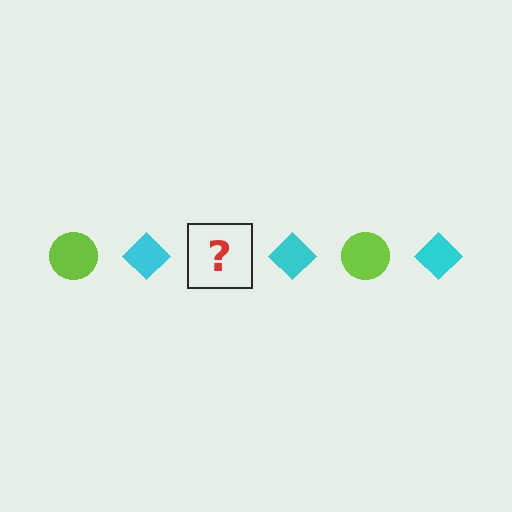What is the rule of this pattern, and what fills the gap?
The rule is that the pattern alternates between lime circle and cyan diamond. The gap should be filled with a lime circle.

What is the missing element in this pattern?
The missing element is a lime circle.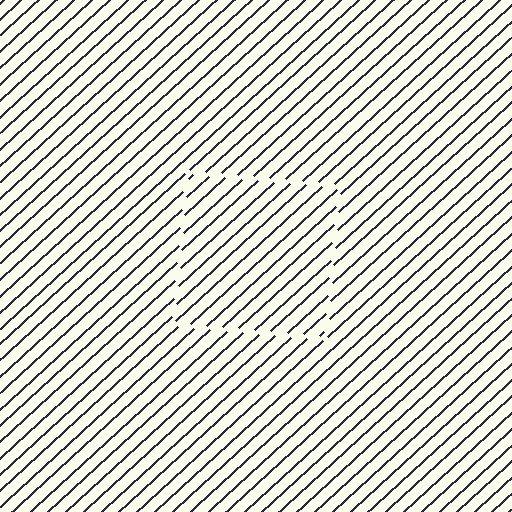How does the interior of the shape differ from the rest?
The interior of the shape contains the same grating, shifted by half a period — the contour is defined by the phase discontinuity where line-ends from the inner and outer gratings abut.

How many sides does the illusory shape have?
4 sides — the line-ends trace a square.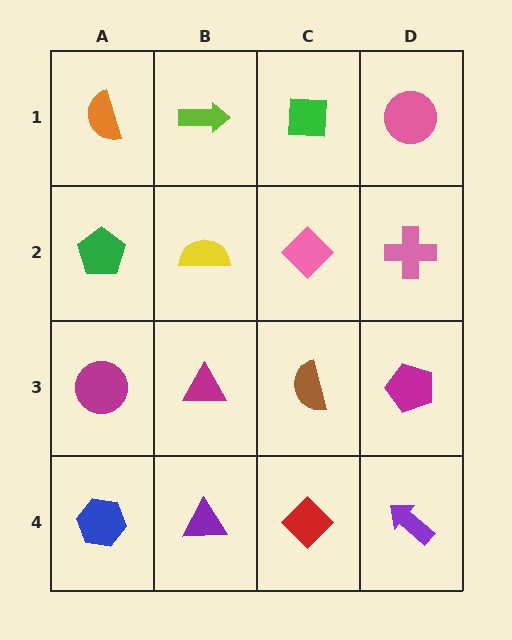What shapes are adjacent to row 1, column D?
A pink cross (row 2, column D), a green square (row 1, column C).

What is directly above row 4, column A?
A magenta circle.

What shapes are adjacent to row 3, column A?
A green pentagon (row 2, column A), a blue hexagon (row 4, column A), a magenta triangle (row 3, column B).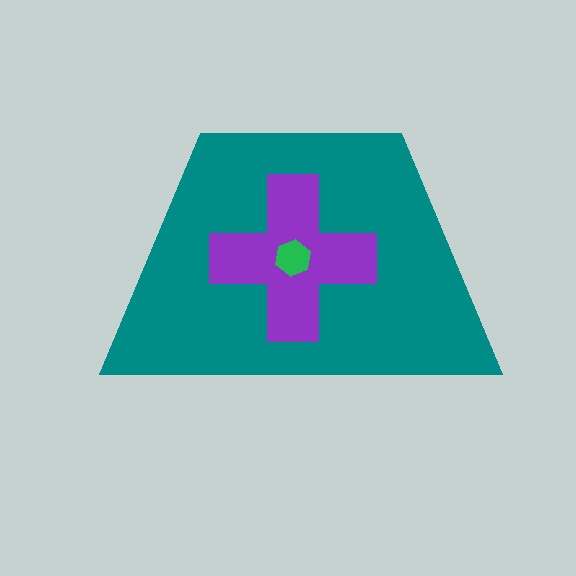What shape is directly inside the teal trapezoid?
The purple cross.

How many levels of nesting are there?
3.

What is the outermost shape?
The teal trapezoid.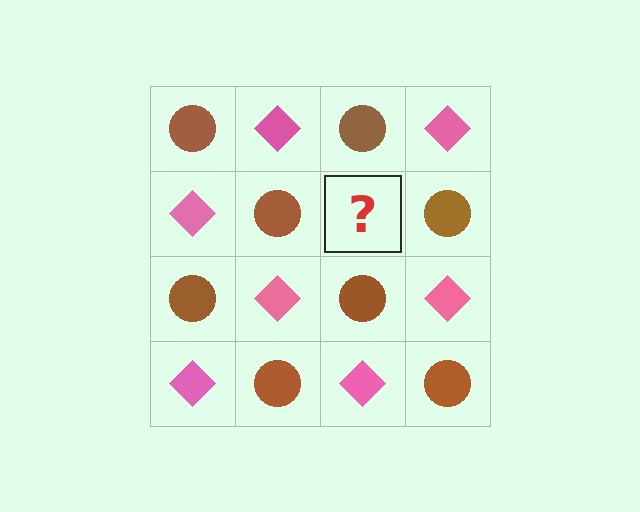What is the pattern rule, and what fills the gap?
The rule is that it alternates brown circle and pink diamond in a checkerboard pattern. The gap should be filled with a pink diamond.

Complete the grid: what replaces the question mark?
The question mark should be replaced with a pink diamond.